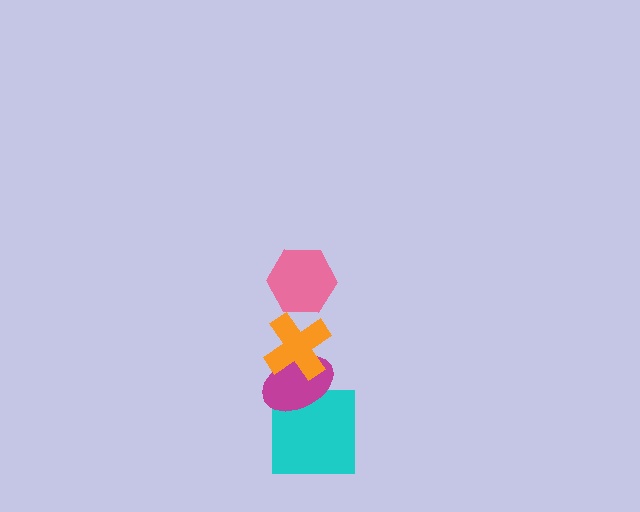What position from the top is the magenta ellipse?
The magenta ellipse is 3rd from the top.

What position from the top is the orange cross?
The orange cross is 2nd from the top.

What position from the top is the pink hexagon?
The pink hexagon is 1st from the top.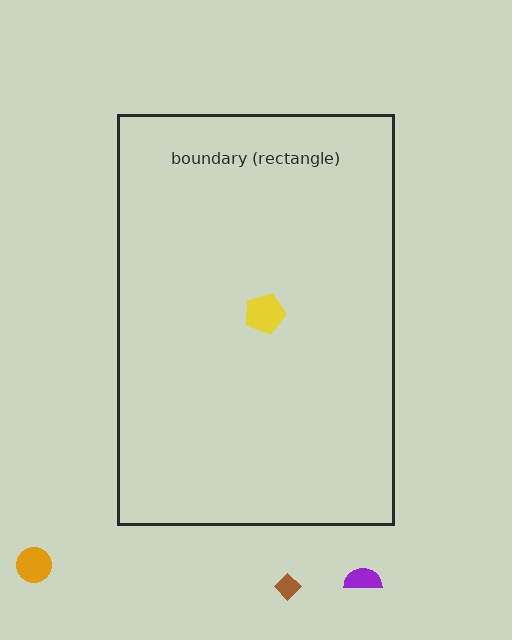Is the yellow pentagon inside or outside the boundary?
Inside.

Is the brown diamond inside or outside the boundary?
Outside.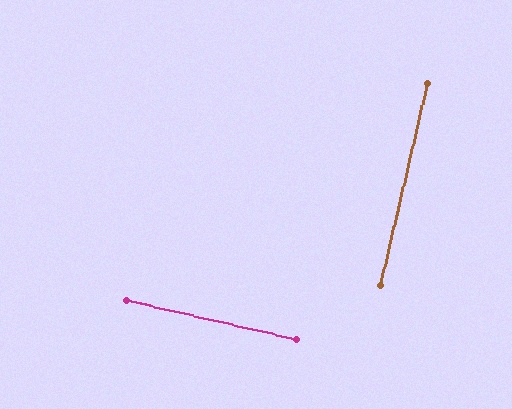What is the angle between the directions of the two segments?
Approximately 90 degrees.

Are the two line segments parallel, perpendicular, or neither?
Perpendicular — they meet at approximately 90°.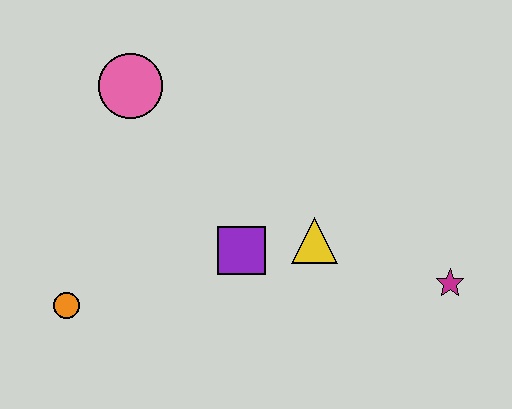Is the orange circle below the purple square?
Yes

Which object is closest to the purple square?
The yellow triangle is closest to the purple square.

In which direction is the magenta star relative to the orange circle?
The magenta star is to the right of the orange circle.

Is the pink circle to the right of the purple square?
No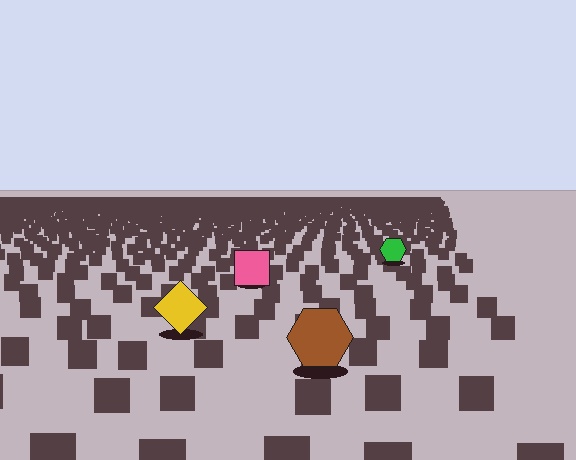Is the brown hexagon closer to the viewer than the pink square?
Yes. The brown hexagon is closer — you can tell from the texture gradient: the ground texture is coarser near it.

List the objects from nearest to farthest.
From nearest to farthest: the brown hexagon, the yellow diamond, the pink square, the green hexagon.